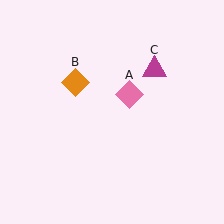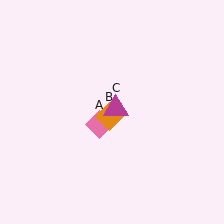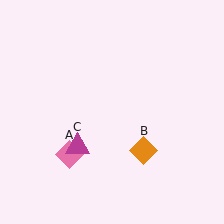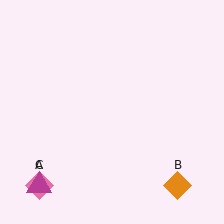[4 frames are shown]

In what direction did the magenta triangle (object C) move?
The magenta triangle (object C) moved down and to the left.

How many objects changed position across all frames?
3 objects changed position: pink diamond (object A), orange diamond (object B), magenta triangle (object C).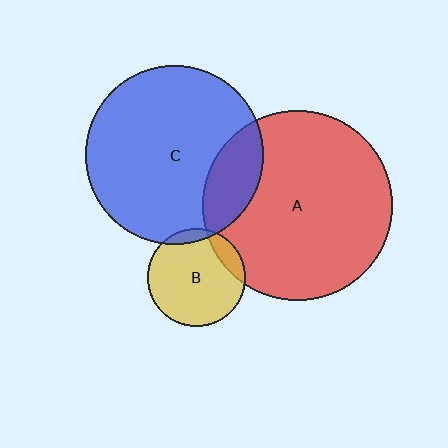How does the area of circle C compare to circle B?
Approximately 3.3 times.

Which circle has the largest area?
Circle A (red).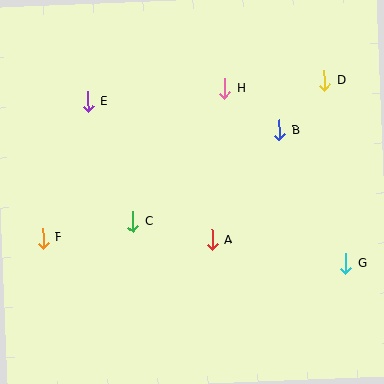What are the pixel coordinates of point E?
Point E is at (88, 102).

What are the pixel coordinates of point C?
Point C is at (133, 222).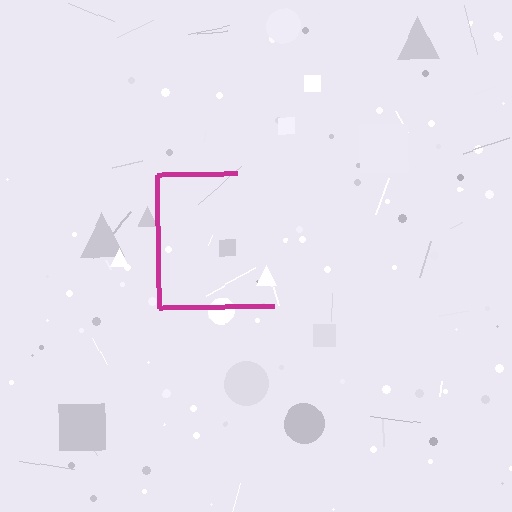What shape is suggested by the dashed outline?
The dashed outline suggests a square.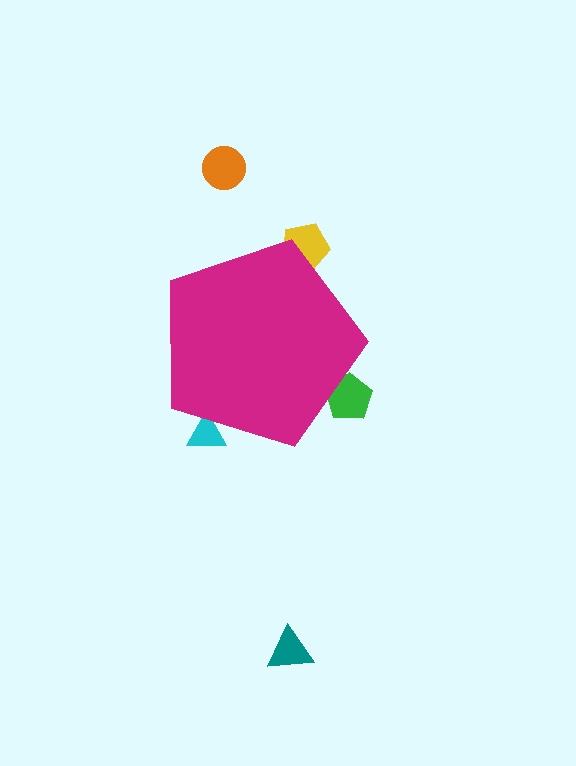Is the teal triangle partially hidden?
No, the teal triangle is fully visible.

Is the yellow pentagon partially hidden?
Yes, the yellow pentagon is partially hidden behind the magenta pentagon.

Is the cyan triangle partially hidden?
Yes, the cyan triangle is partially hidden behind the magenta pentagon.